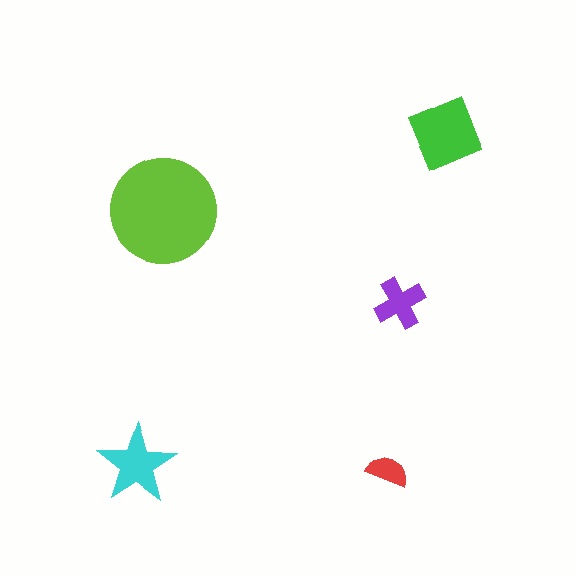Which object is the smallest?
The red semicircle.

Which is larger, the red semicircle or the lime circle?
The lime circle.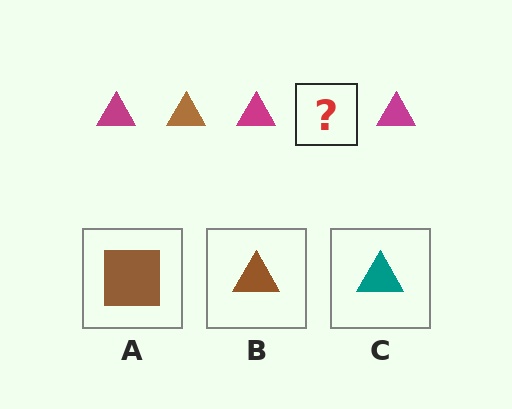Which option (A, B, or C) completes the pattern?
B.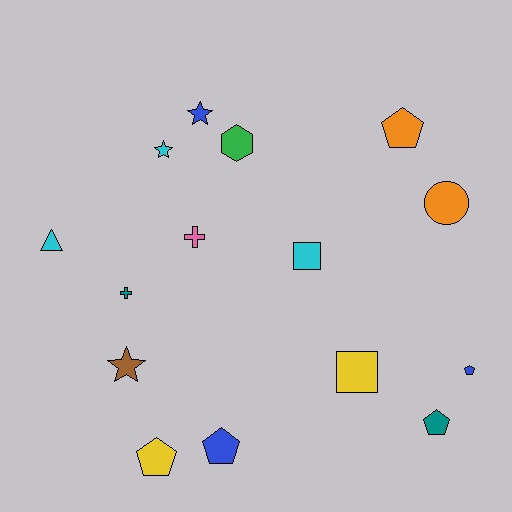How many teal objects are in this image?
There are 2 teal objects.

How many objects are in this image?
There are 15 objects.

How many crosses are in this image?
There are 2 crosses.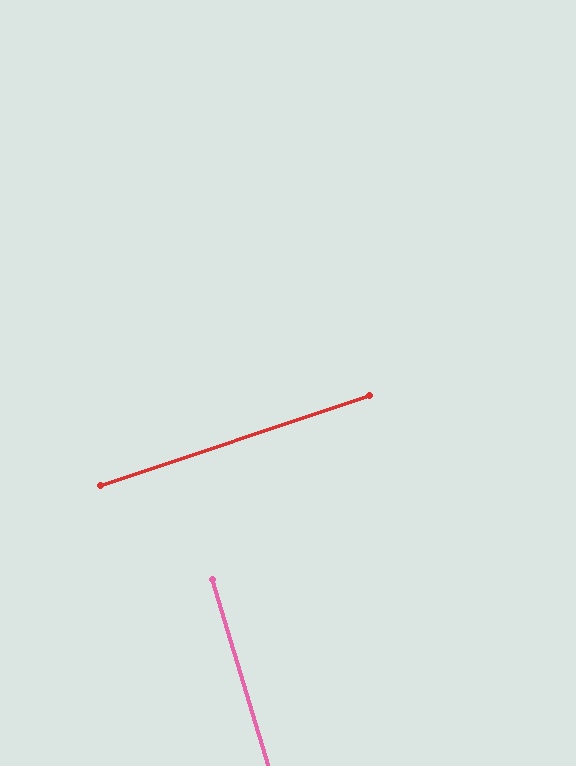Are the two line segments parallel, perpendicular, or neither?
Perpendicular — they meet at approximately 88°.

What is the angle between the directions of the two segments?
Approximately 88 degrees.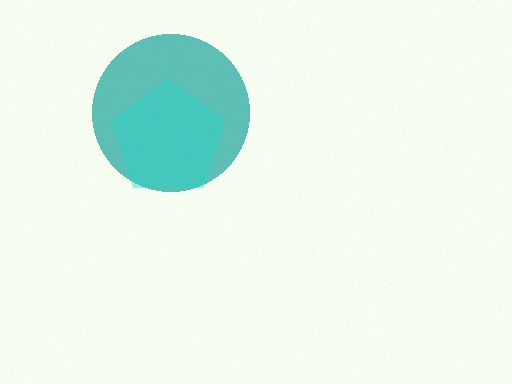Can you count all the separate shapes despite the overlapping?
Yes, there are 2 separate shapes.